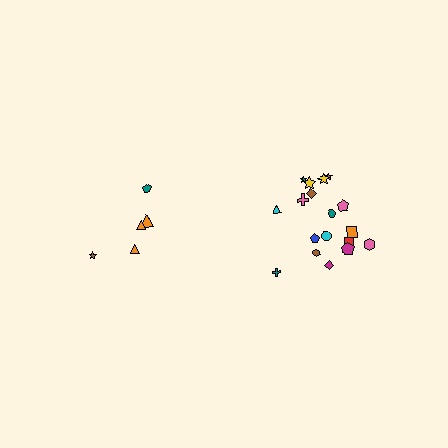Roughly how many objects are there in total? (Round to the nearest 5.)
Roughly 25 objects in total.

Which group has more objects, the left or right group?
The right group.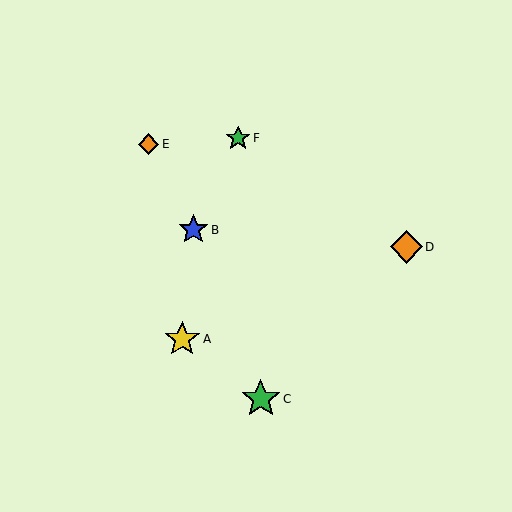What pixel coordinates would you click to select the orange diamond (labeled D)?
Click at (406, 247) to select the orange diamond D.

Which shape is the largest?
The green star (labeled C) is the largest.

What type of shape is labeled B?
Shape B is a blue star.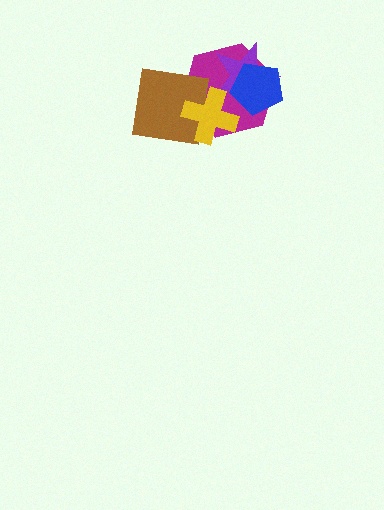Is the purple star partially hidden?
Yes, it is partially covered by another shape.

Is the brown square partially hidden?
Yes, it is partially covered by another shape.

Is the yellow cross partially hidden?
No, no other shape covers it.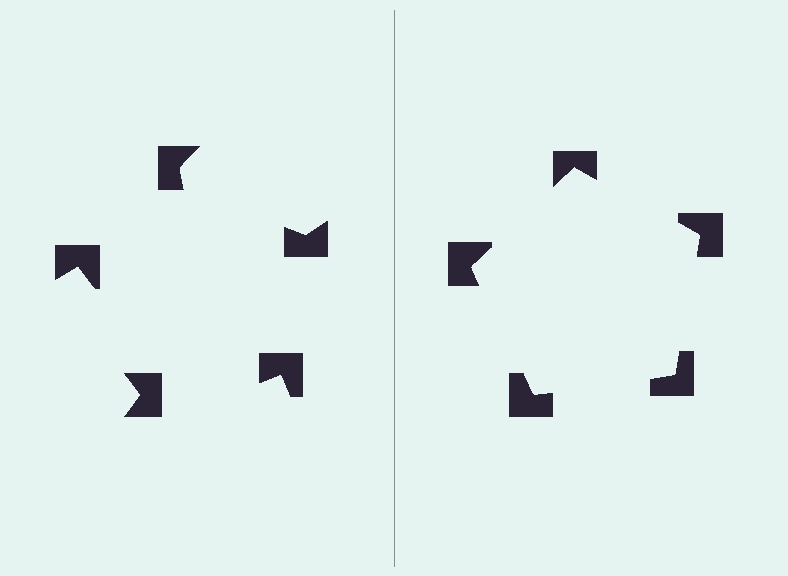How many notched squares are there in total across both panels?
10 — 5 on each side.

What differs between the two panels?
The notched squares are positioned identically on both sides; only the wedge orientations differ. On the right they align to a pentagon; on the left they are misaligned.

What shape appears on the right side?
An illusory pentagon.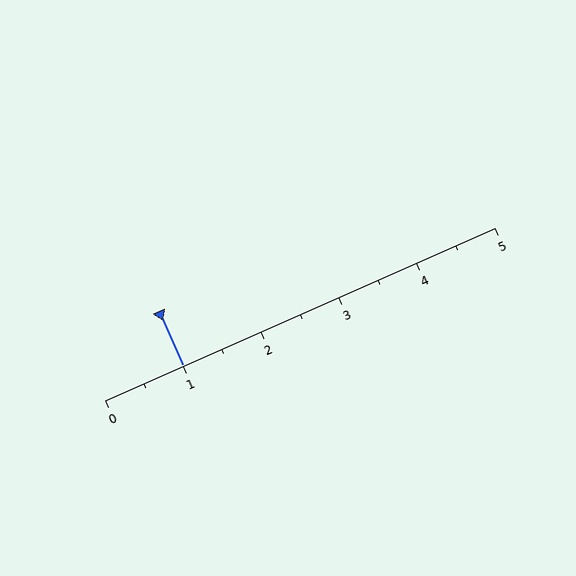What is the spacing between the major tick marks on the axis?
The major ticks are spaced 1 apart.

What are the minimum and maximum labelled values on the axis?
The axis runs from 0 to 5.